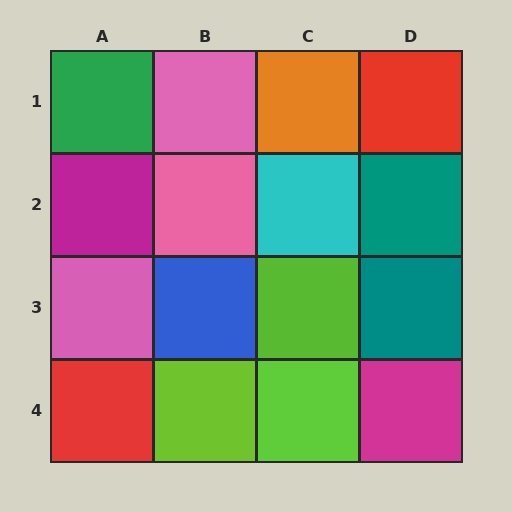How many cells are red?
2 cells are red.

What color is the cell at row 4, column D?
Magenta.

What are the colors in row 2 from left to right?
Magenta, pink, cyan, teal.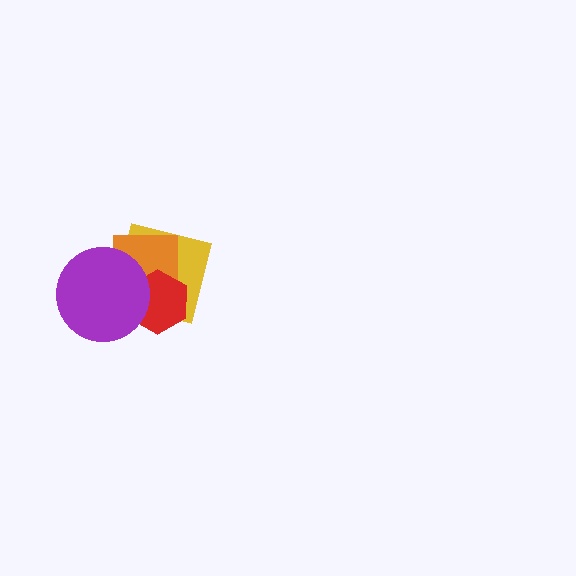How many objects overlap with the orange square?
3 objects overlap with the orange square.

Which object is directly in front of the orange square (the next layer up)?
The red hexagon is directly in front of the orange square.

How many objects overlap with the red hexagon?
3 objects overlap with the red hexagon.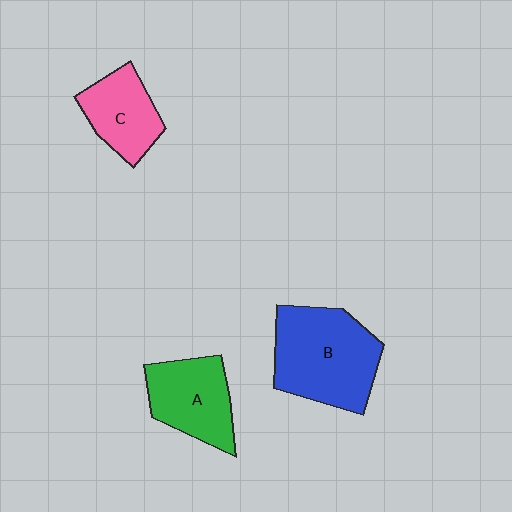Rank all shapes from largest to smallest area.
From largest to smallest: B (blue), A (green), C (pink).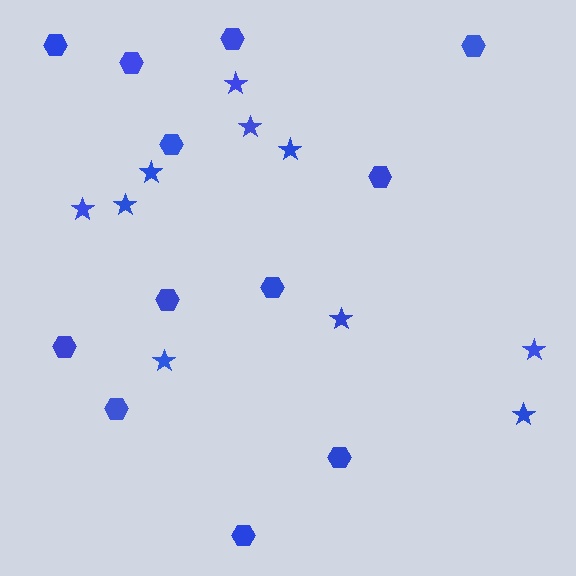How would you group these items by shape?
There are 2 groups: one group of stars (10) and one group of hexagons (12).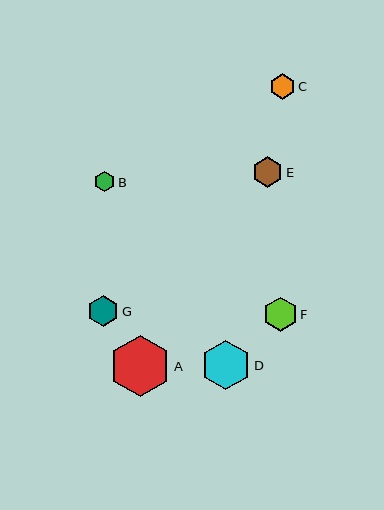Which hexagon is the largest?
Hexagon A is the largest with a size of approximately 61 pixels.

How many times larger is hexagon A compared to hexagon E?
Hexagon A is approximately 2.0 times the size of hexagon E.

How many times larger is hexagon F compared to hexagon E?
Hexagon F is approximately 1.1 times the size of hexagon E.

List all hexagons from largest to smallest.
From largest to smallest: A, D, F, G, E, C, B.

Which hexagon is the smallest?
Hexagon B is the smallest with a size of approximately 20 pixels.